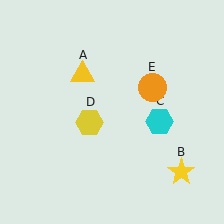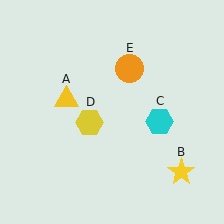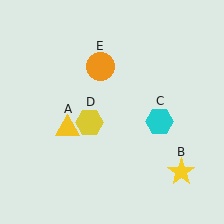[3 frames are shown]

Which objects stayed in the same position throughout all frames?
Yellow star (object B) and cyan hexagon (object C) and yellow hexagon (object D) remained stationary.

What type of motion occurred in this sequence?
The yellow triangle (object A), orange circle (object E) rotated counterclockwise around the center of the scene.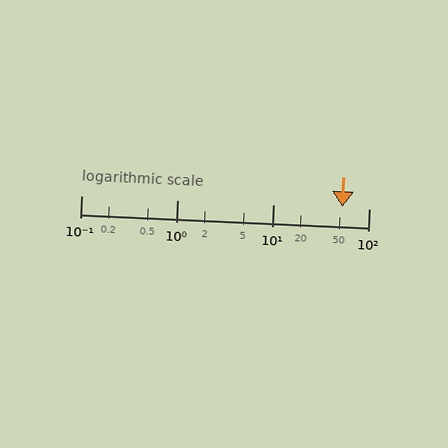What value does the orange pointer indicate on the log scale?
The pointer indicates approximately 53.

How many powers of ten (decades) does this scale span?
The scale spans 3 decades, from 0.1 to 100.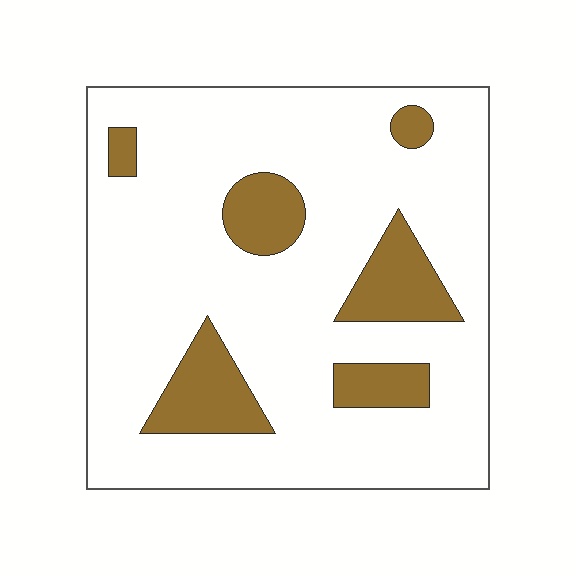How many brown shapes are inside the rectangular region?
6.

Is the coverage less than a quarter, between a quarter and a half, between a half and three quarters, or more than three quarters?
Less than a quarter.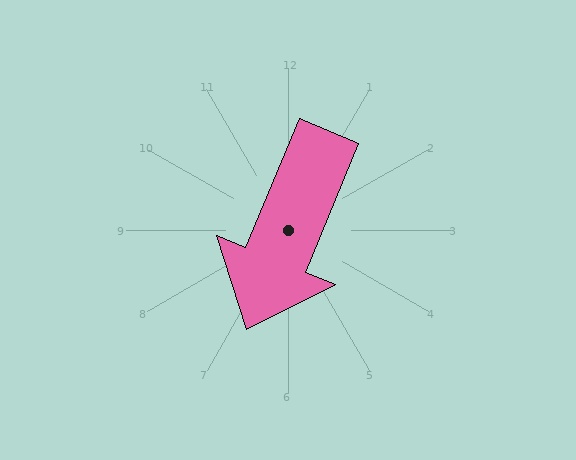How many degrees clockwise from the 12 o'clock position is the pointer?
Approximately 203 degrees.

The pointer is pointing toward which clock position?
Roughly 7 o'clock.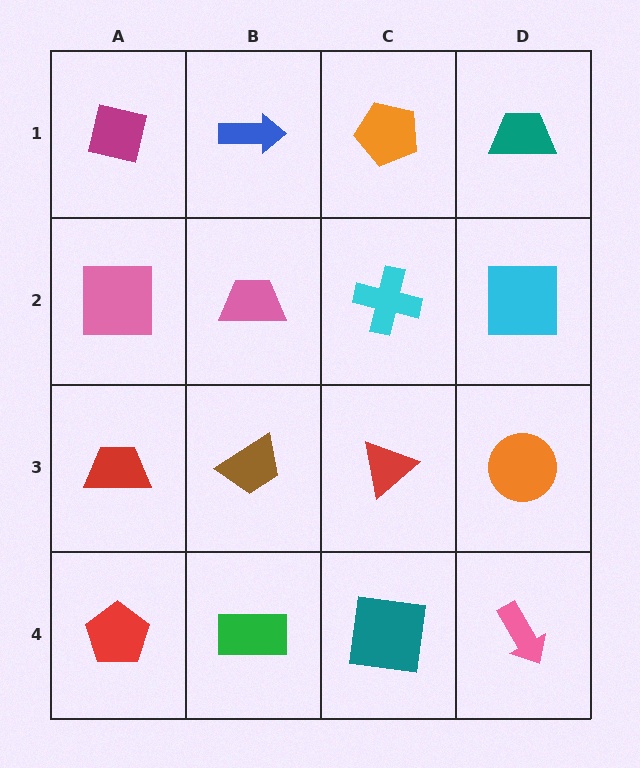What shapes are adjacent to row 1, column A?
A pink square (row 2, column A), a blue arrow (row 1, column B).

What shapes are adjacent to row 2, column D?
A teal trapezoid (row 1, column D), an orange circle (row 3, column D), a cyan cross (row 2, column C).